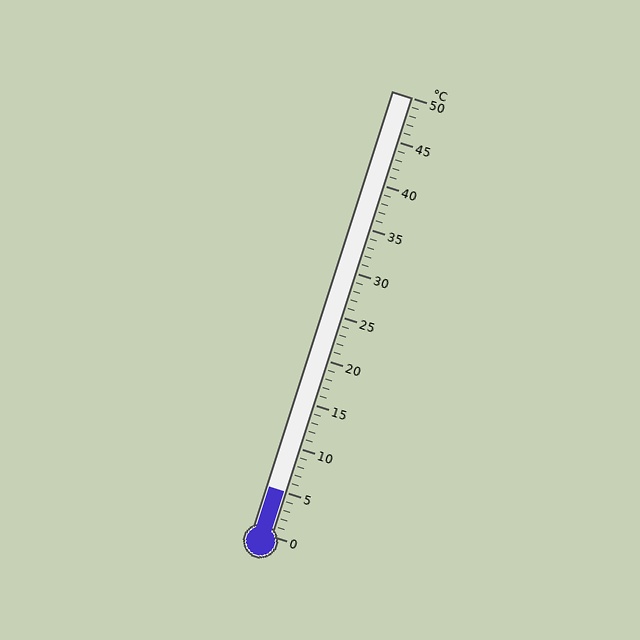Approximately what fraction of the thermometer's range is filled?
The thermometer is filled to approximately 10% of its range.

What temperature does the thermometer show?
The thermometer shows approximately 5°C.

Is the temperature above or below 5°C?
The temperature is at 5°C.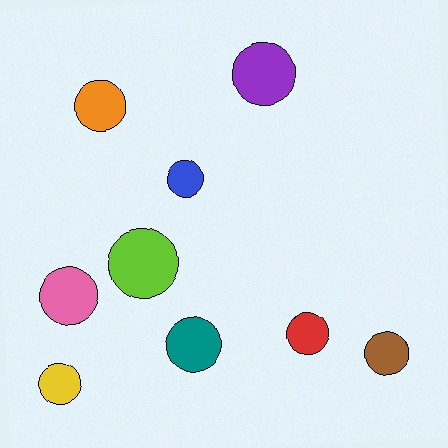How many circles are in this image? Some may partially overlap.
There are 9 circles.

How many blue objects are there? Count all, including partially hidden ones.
There is 1 blue object.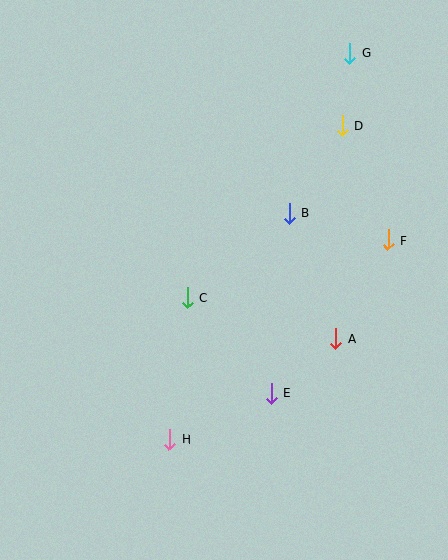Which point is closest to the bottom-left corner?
Point H is closest to the bottom-left corner.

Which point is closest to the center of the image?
Point C at (187, 298) is closest to the center.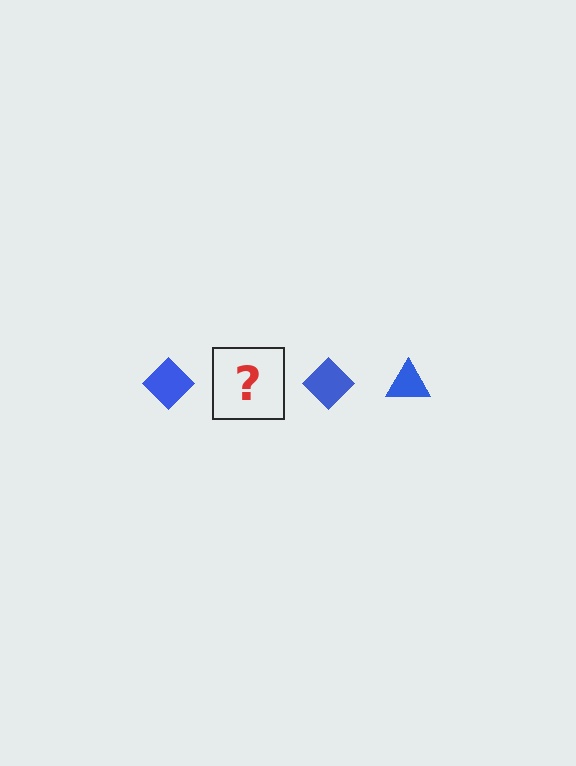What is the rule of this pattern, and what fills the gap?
The rule is that the pattern cycles through diamond, triangle shapes in blue. The gap should be filled with a blue triangle.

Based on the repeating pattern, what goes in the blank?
The blank should be a blue triangle.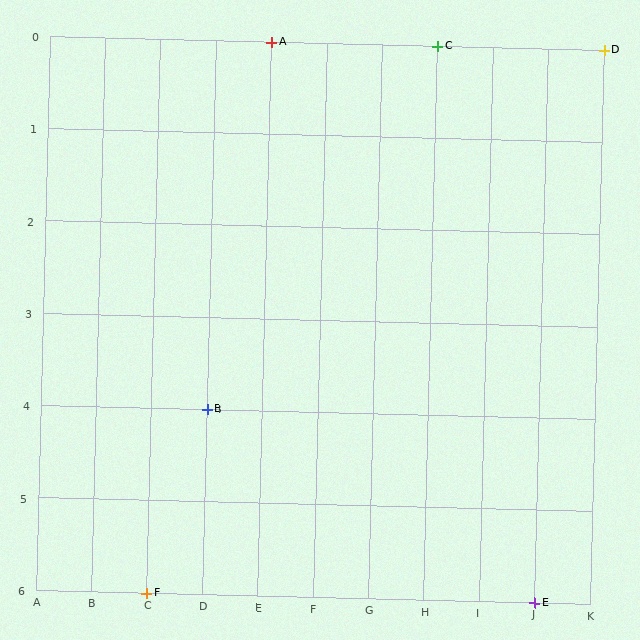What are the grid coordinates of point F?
Point F is at grid coordinates (C, 6).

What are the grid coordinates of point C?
Point C is at grid coordinates (H, 0).